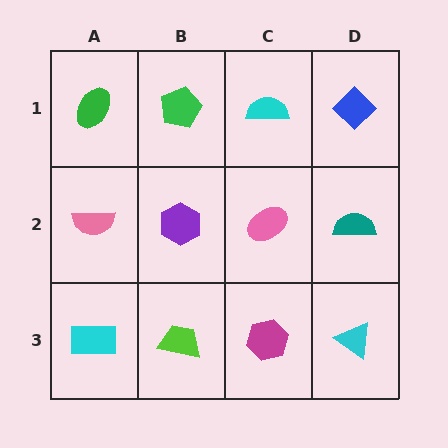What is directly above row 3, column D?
A teal semicircle.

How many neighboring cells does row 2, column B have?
4.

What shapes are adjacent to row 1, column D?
A teal semicircle (row 2, column D), a cyan semicircle (row 1, column C).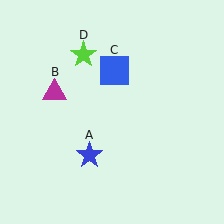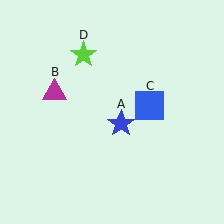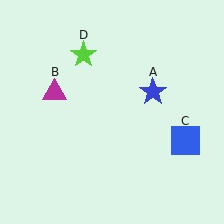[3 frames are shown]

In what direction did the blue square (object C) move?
The blue square (object C) moved down and to the right.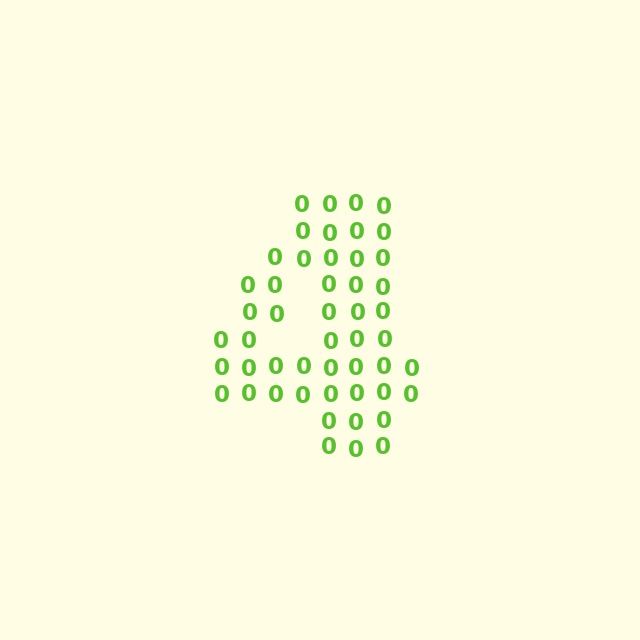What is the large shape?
The large shape is the digit 4.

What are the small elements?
The small elements are digit 0's.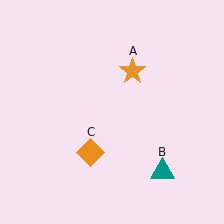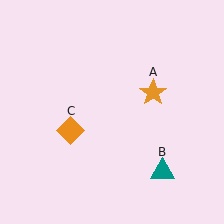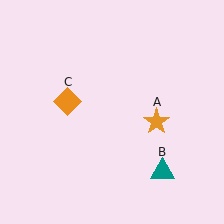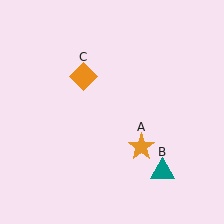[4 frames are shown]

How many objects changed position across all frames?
2 objects changed position: orange star (object A), orange diamond (object C).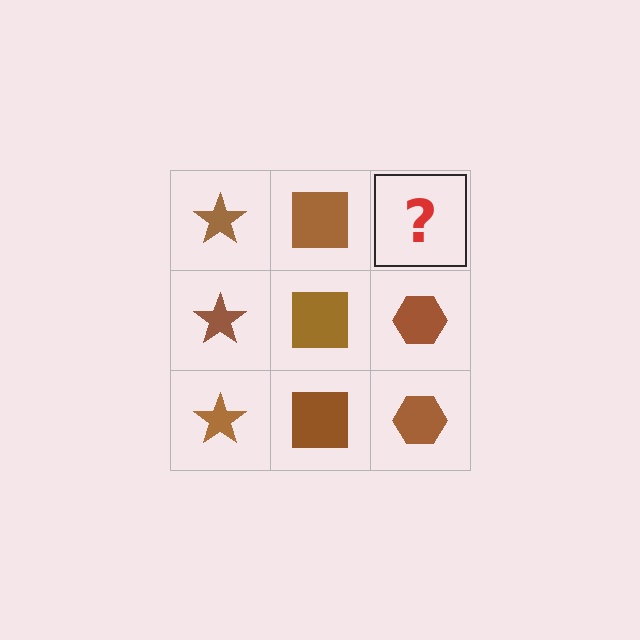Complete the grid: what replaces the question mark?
The question mark should be replaced with a brown hexagon.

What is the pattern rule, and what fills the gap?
The rule is that each column has a consistent shape. The gap should be filled with a brown hexagon.